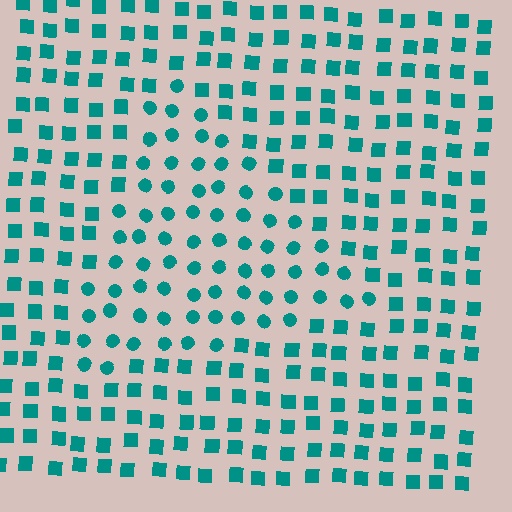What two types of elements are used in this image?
The image uses circles inside the triangle region and squares outside it.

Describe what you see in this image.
The image is filled with small teal elements arranged in a uniform grid. A triangle-shaped region contains circles, while the surrounding area contains squares. The boundary is defined purely by the change in element shape.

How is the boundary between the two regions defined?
The boundary is defined by a change in element shape: circles inside vs. squares outside. All elements share the same color and spacing.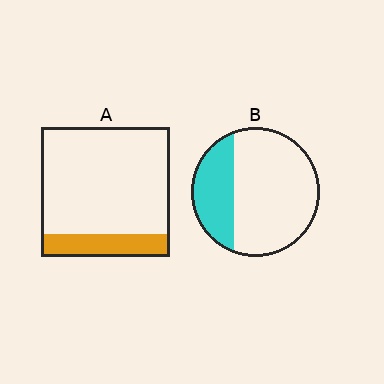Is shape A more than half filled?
No.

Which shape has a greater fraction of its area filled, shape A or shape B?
Shape B.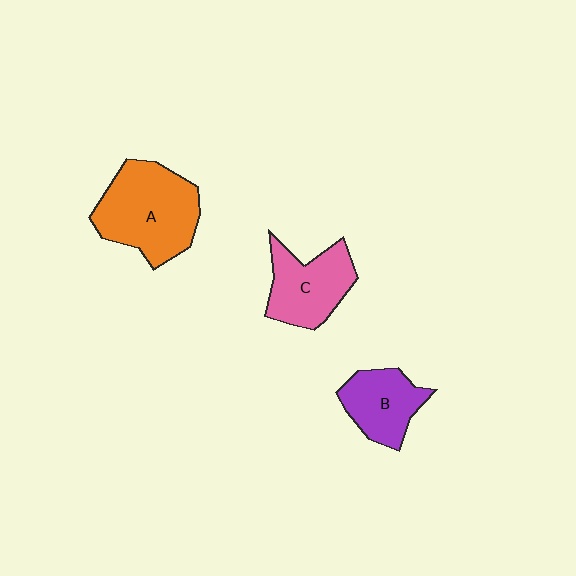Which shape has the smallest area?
Shape B (purple).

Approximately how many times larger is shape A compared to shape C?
Approximately 1.4 times.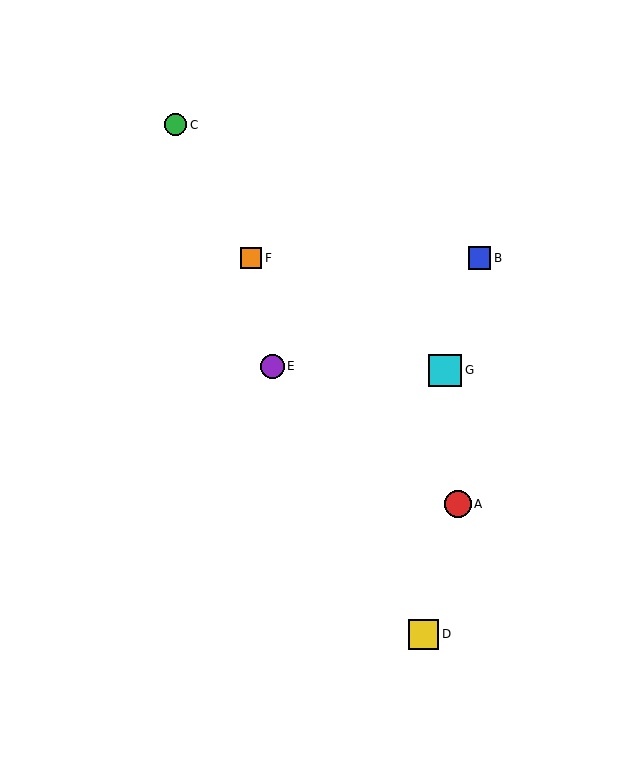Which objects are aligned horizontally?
Objects B, F are aligned horizontally.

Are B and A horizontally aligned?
No, B is at y≈258 and A is at y≈504.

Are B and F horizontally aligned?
Yes, both are at y≈258.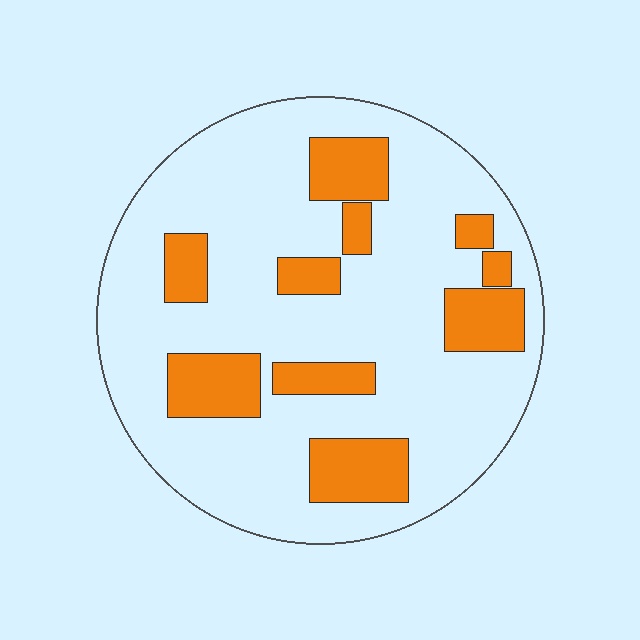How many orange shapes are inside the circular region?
10.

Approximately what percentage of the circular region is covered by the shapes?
Approximately 25%.